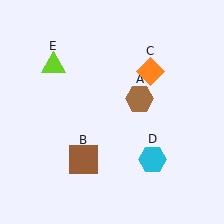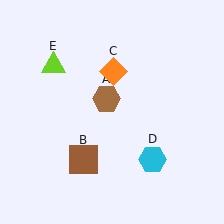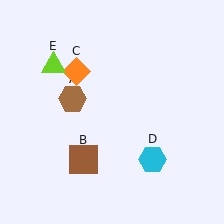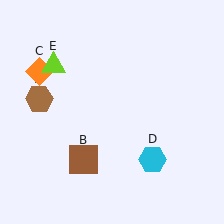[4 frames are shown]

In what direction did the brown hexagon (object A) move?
The brown hexagon (object A) moved left.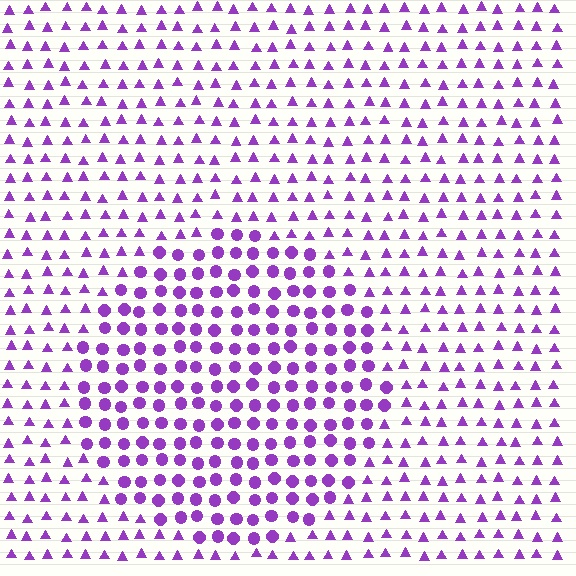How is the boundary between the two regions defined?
The boundary is defined by a change in element shape: circles inside vs. triangles outside. All elements share the same color and spacing.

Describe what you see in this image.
The image is filled with small purple elements arranged in a uniform grid. A circle-shaped region contains circles, while the surrounding area contains triangles. The boundary is defined purely by the change in element shape.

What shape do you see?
I see a circle.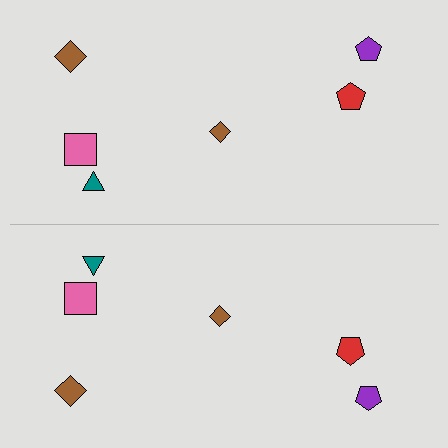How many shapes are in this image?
There are 12 shapes in this image.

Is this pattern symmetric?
Yes, this pattern has bilateral (reflection) symmetry.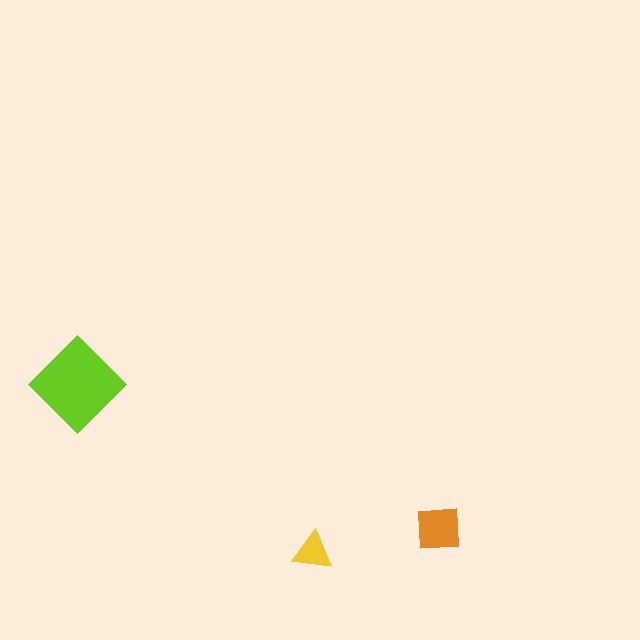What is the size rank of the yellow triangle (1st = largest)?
3rd.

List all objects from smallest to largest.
The yellow triangle, the orange square, the lime diamond.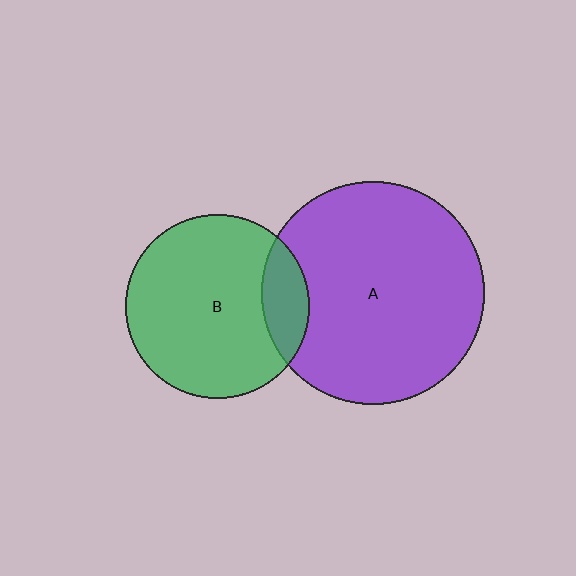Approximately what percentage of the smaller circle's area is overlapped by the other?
Approximately 15%.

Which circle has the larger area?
Circle A (purple).